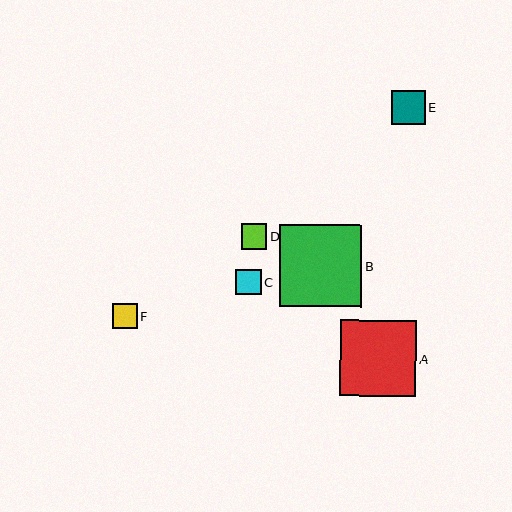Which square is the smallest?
Square C is the smallest with a size of approximately 25 pixels.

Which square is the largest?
Square B is the largest with a size of approximately 82 pixels.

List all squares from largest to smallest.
From largest to smallest: B, A, E, D, F, C.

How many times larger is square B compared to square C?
Square B is approximately 3.2 times the size of square C.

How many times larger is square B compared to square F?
Square B is approximately 3.2 times the size of square F.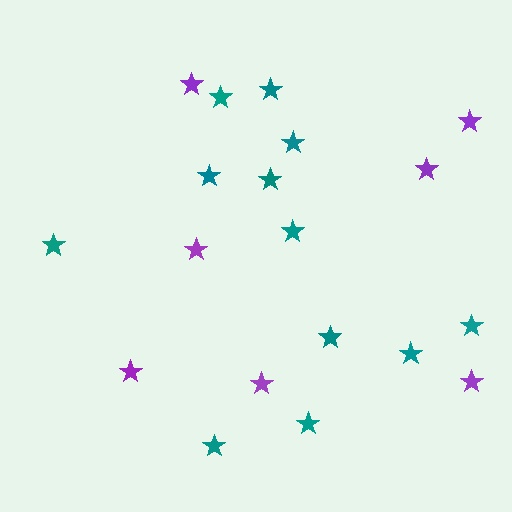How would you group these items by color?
There are 2 groups: one group of teal stars (12) and one group of purple stars (7).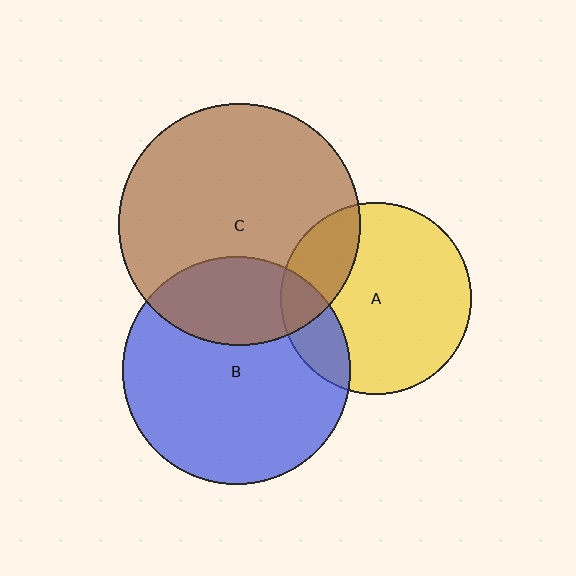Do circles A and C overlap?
Yes.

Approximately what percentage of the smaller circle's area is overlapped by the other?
Approximately 20%.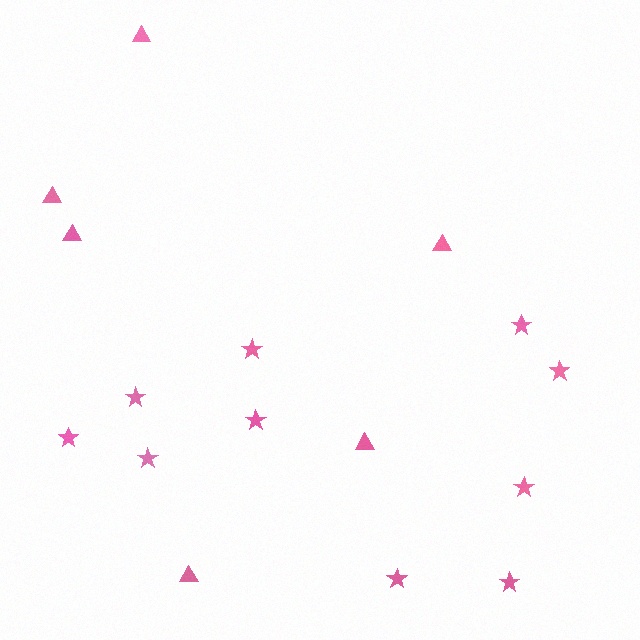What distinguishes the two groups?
There are 2 groups: one group of stars (10) and one group of triangles (6).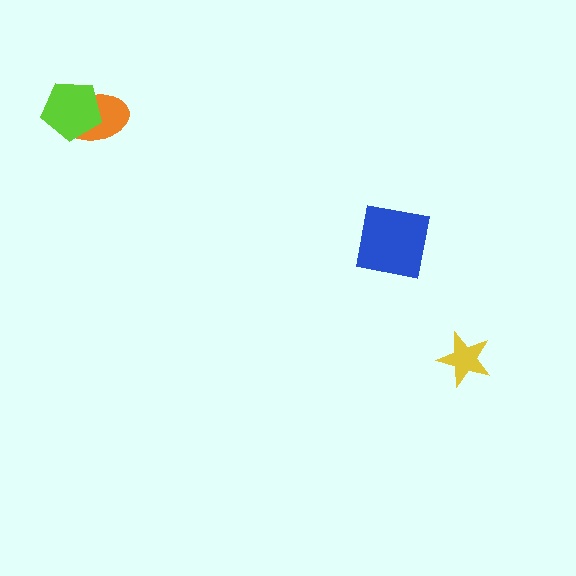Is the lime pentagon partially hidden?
No, no other shape covers it.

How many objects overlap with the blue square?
0 objects overlap with the blue square.